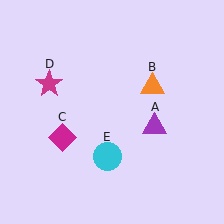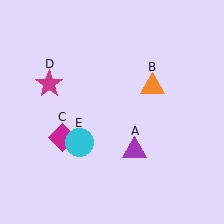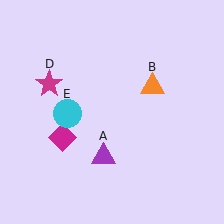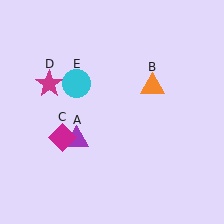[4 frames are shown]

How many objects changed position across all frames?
2 objects changed position: purple triangle (object A), cyan circle (object E).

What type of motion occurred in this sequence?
The purple triangle (object A), cyan circle (object E) rotated clockwise around the center of the scene.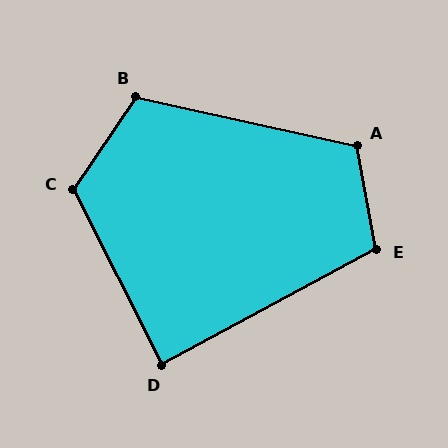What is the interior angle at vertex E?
Approximately 108 degrees (obtuse).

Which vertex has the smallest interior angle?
D, at approximately 88 degrees.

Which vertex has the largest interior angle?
C, at approximately 119 degrees.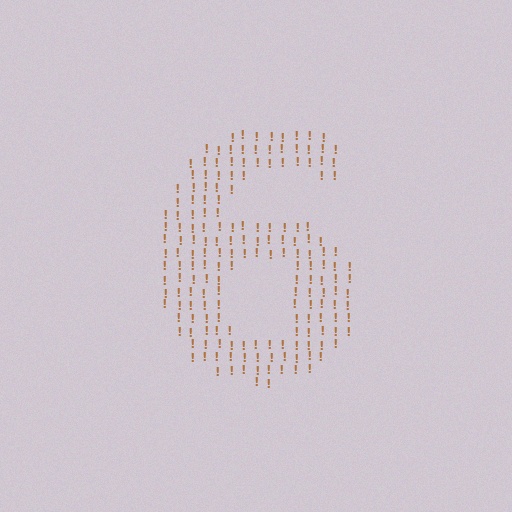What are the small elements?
The small elements are exclamation marks.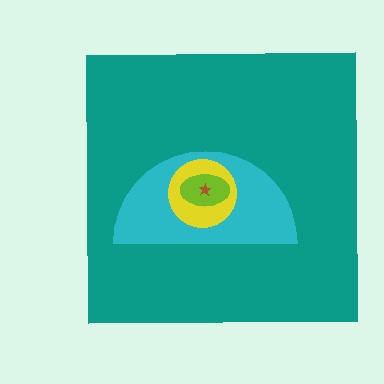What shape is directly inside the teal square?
The cyan semicircle.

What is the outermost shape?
The teal square.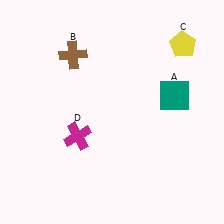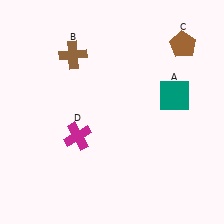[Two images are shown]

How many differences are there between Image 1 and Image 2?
There is 1 difference between the two images.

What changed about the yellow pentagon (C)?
In Image 1, C is yellow. In Image 2, it changed to brown.